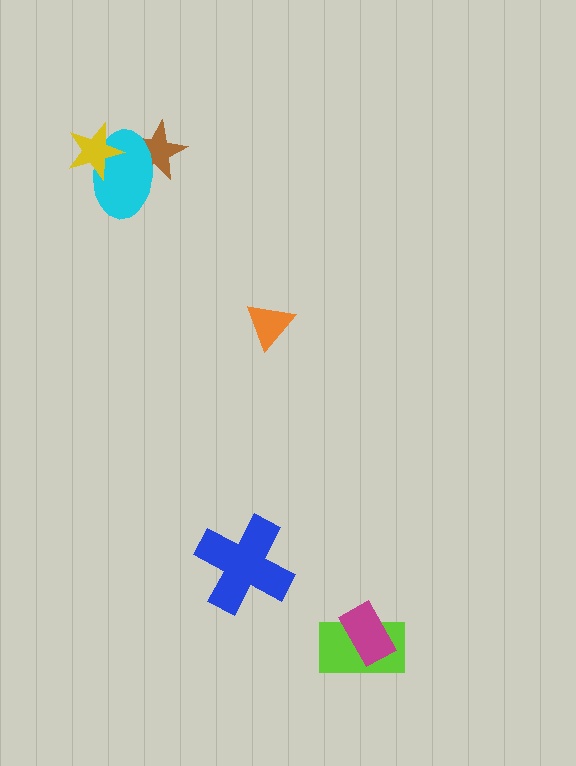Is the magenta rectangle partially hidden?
No, no other shape covers it.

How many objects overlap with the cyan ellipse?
2 objects overlap with the cyan ellipse.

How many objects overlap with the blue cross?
0 objects overlap with the blue cross.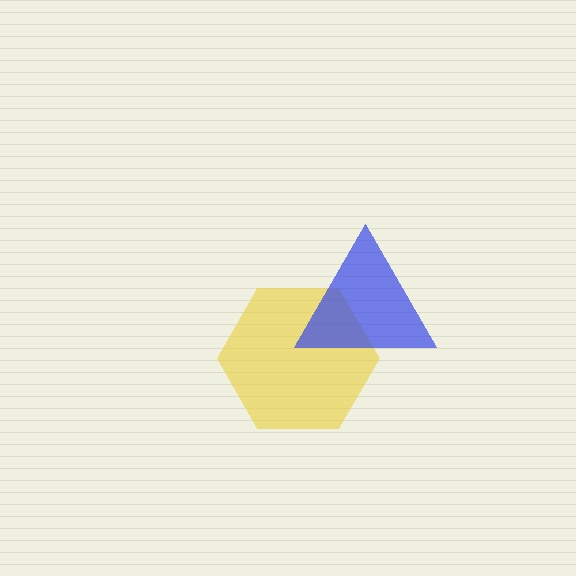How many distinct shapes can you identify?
There are 2 distinct shapes: a yellow hexagon, a blue triangle.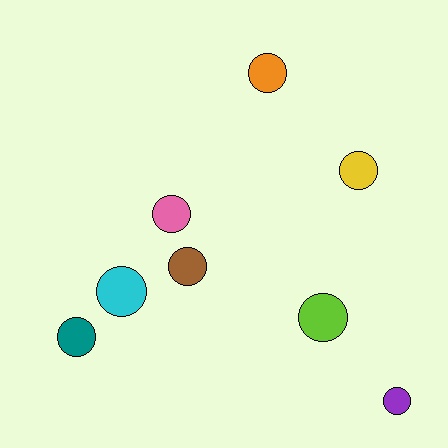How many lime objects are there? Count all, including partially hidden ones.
There is 1 lime object.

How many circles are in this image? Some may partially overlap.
There are 8 circles.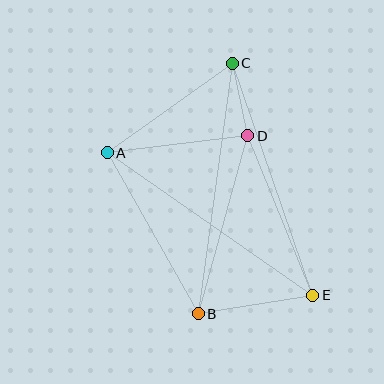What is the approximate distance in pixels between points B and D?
The distance between B and D is approximately 185 pixels.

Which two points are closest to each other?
Points C and D are closest to each other.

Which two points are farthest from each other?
Points B and C are farthest from each other.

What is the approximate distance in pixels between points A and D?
The distance between A and D is approximately 141 pixels.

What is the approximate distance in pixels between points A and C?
The distance between A and C is approximately 154 pixels.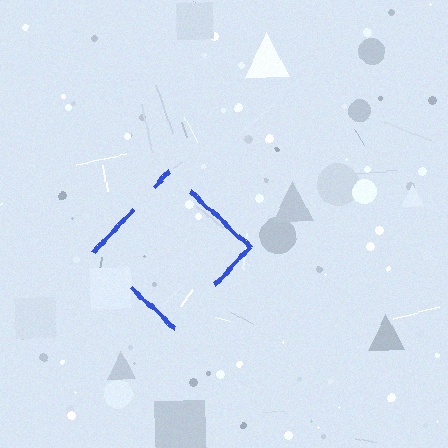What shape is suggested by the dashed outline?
The dashed outline suggests a diamond.